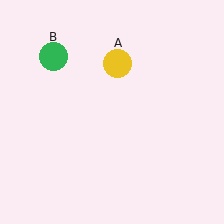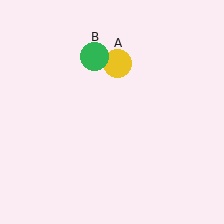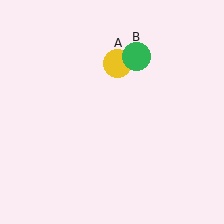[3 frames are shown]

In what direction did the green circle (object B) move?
The green circle (object B) moved right.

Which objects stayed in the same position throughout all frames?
Yellow circle (object A) remained stationary.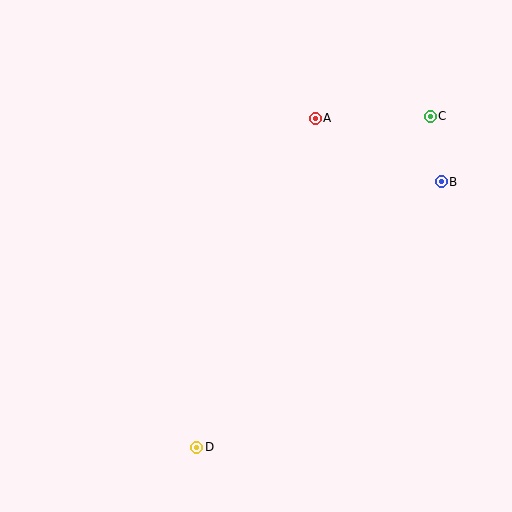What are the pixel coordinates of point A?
Point A is at (315, 118).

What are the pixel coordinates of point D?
Point D is at (197, 447).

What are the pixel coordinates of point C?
Point C is at (430, 116).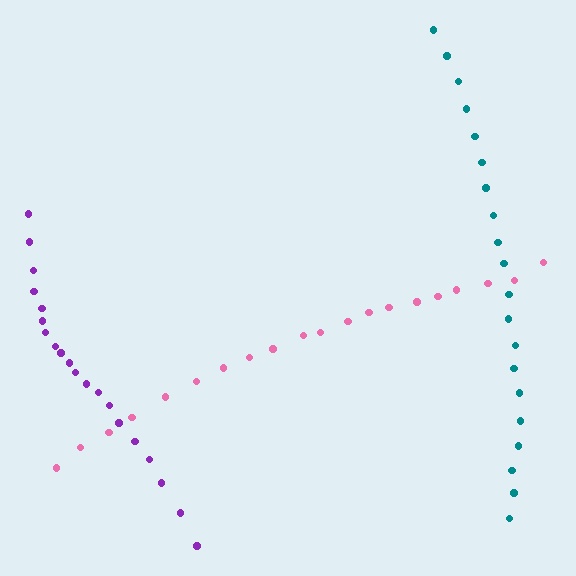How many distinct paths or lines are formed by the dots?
There are 3 distinct paths.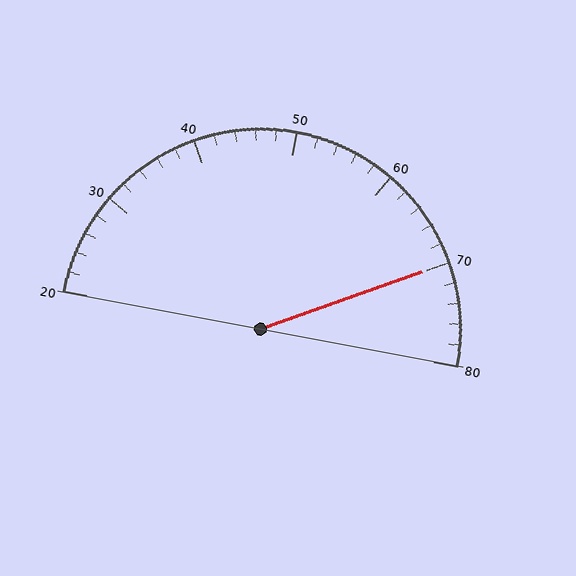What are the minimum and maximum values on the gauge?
The gauge ranges from 20 to 80.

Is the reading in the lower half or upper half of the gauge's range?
The reading is in the upper half of the range (20 to 80).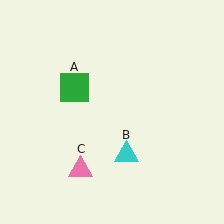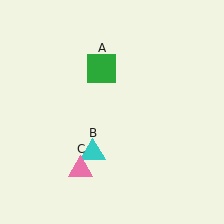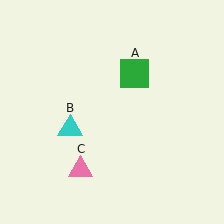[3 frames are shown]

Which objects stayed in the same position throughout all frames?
Pink triangle (object C) remained stationary.